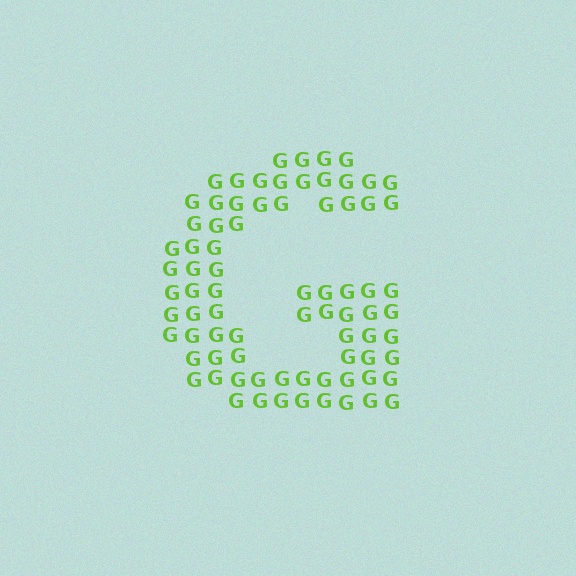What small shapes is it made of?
It is made of small letter G's.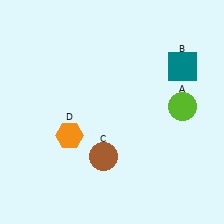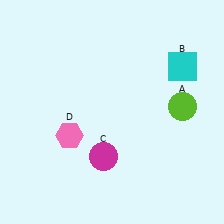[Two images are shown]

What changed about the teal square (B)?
In Image 1, B is teal. In Image 2, it changed to cyan.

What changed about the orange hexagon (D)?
In Image 1, D is orange. In Image 2, it changed to pink.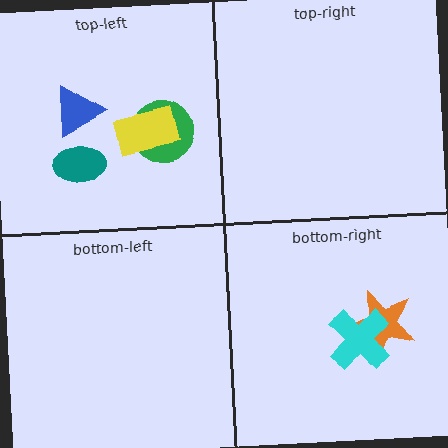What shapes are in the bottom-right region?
The orange star, the cyan cross.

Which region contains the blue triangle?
The top-left region.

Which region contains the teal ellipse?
The top-left region.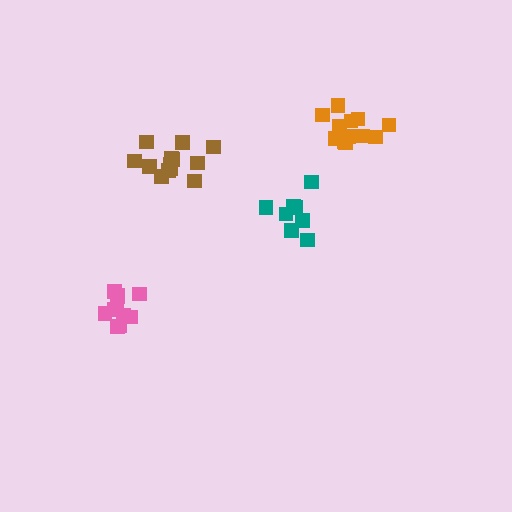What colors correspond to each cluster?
The clusters are colored: teal, brown, orange, pink.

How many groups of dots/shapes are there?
There are 4 groups.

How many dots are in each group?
Group 1: 8 dots, Group 2: 13 dots, Group 3: 12 dots, Group 4: 11 dots (44 total).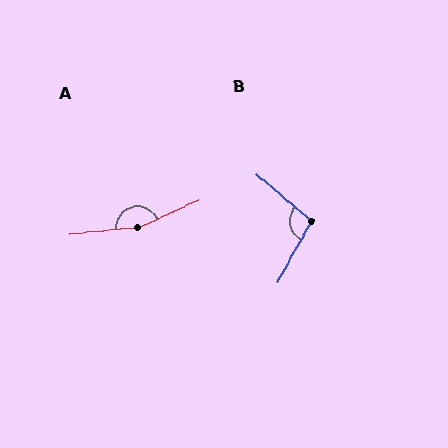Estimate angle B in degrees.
Approximately 101 degrees.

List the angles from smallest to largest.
B (101°), A (162°).